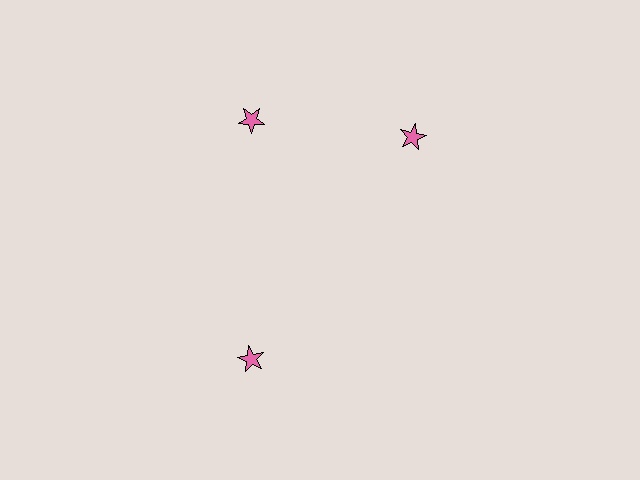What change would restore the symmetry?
The symmetry would be restored by rotating it back into even spacing with its neighbors so that all 3 stars sit at equal angles and equal distance from the center.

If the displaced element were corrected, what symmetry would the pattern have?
It would have 3-fold rotational symmetry — the pattern would map onto itself every 120 degrees.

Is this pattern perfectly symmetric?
No. The 3 pink stars are arranged in a ring, but one element near the 3 o'clock position is rotated out of alignment along the ring, breaking the 3-fold rotational symmetry.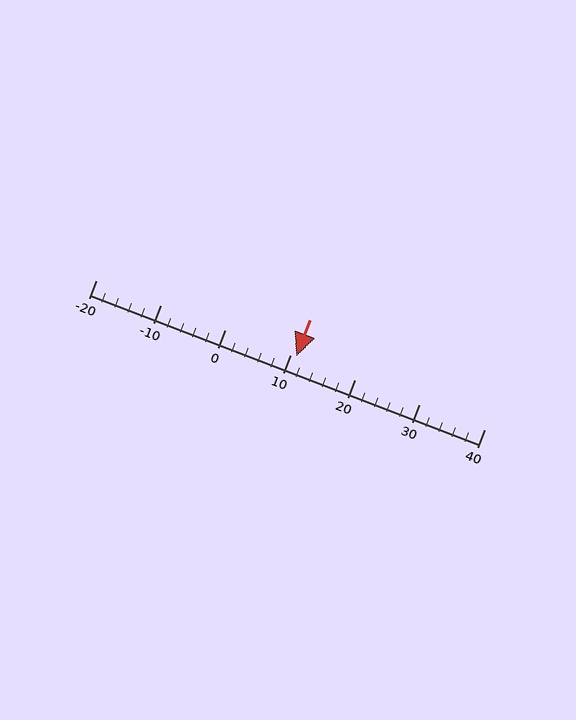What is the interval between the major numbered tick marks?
The major tick marks are spaced 10 units apart.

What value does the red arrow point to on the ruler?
The red arrow points to approximately 11.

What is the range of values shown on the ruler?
The ruler shows values from -20 to 40.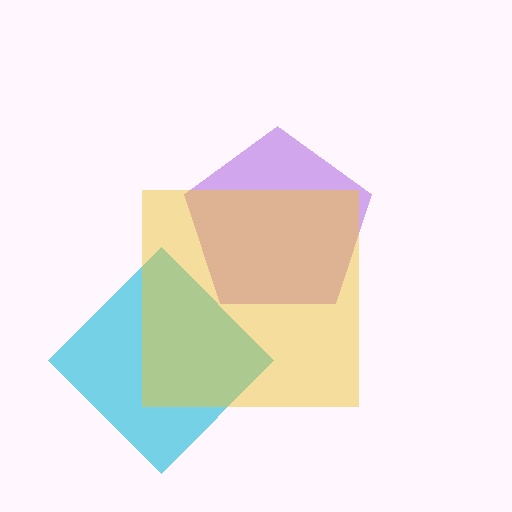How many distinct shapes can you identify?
There are 3 distinct shapes: a purple pentagon, a cyan diamond, a yellow square.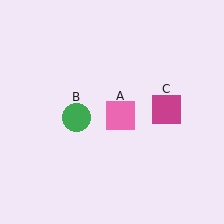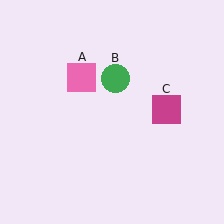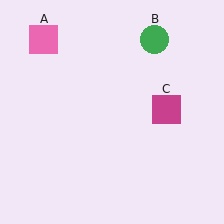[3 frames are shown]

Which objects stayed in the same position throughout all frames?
Magenta square (object C) remained stationary.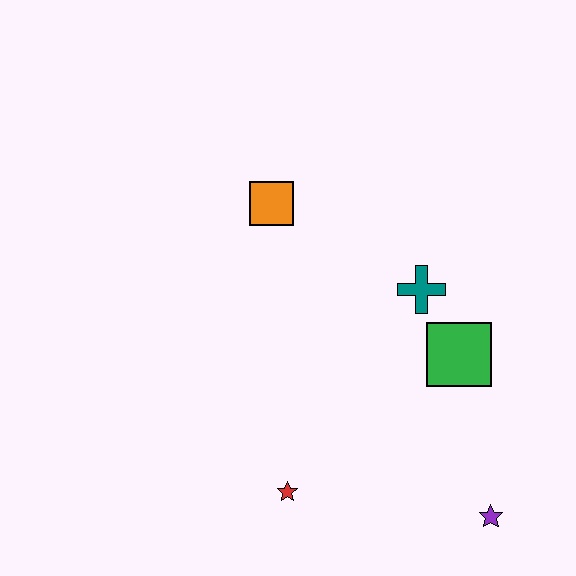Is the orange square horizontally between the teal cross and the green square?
No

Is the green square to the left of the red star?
No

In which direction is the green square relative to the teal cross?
The green square is below the teal cross.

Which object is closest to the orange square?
The teal cross is closest to the orange square.